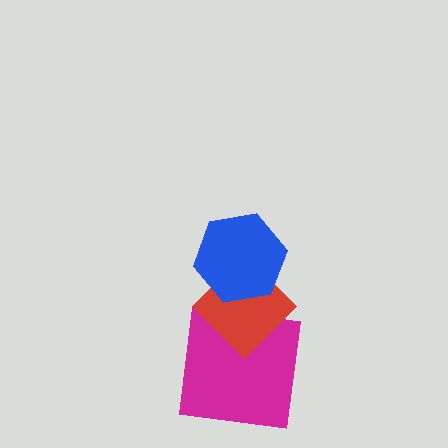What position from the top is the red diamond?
The red diamond is 2nd from the top.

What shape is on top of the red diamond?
The blue hexagon is on top of the red diamond.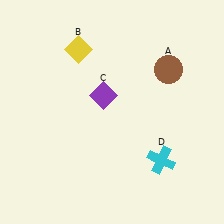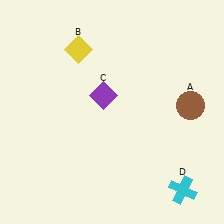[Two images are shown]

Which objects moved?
The objects that moved are: the brown circle (A), the cyan cross (D).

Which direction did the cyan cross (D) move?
The cyan cross (D) moved down.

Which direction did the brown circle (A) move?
The brown circle (A) moved down.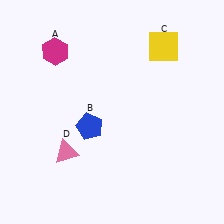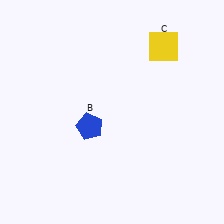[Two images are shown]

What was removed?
The magenta hexagon (A), the pink triangle (D) were removed in Image 2.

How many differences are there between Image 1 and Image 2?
There are 2 differences between the two images.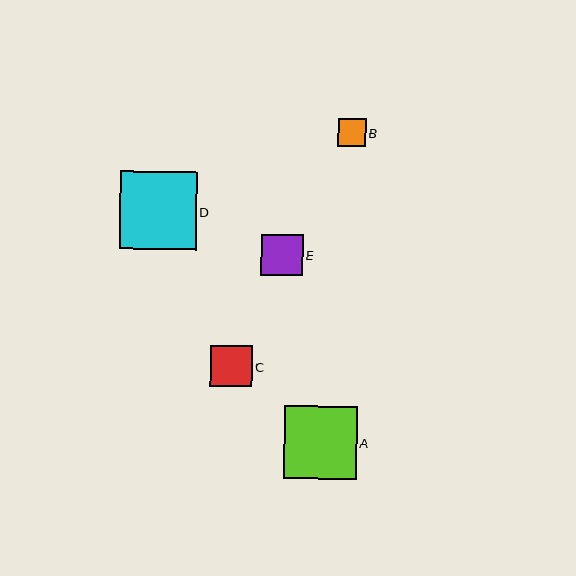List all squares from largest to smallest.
From largest to smallest: D, A, C, E, B.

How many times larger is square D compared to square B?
Square D is approximately 2.8 times the size of square B.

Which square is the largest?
Square D is the largest with a size of approximately 77 pixels.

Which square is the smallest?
Square B is the smallest with a size of approximately 27 pixels.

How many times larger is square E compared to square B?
Square E is approximately 1.5 times the size of square B.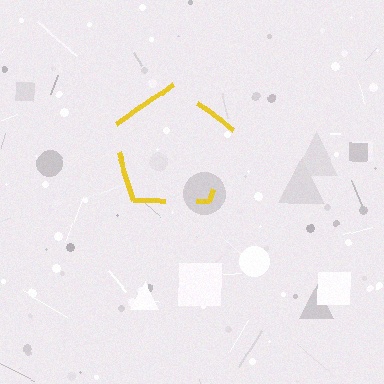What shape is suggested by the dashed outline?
The dashed outline suggests a pentagon.